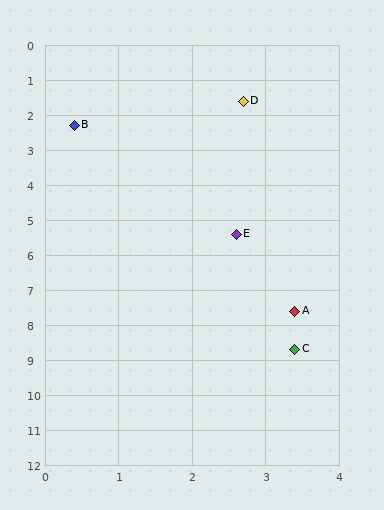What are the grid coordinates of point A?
Point A is at approximately (3.4, 7.6).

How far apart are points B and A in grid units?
Points B and A are about 6.1 grid units apart.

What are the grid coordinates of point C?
Point C is at approximately (3.4, 8.7).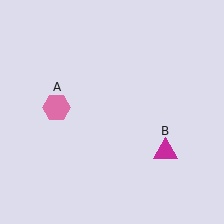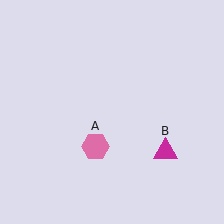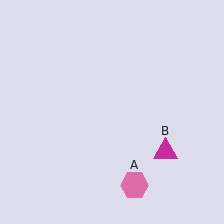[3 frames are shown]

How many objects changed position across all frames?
1 object changed position: pink hexagon (object A).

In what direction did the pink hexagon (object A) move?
The pink hexagon (object A) moved down and to the right.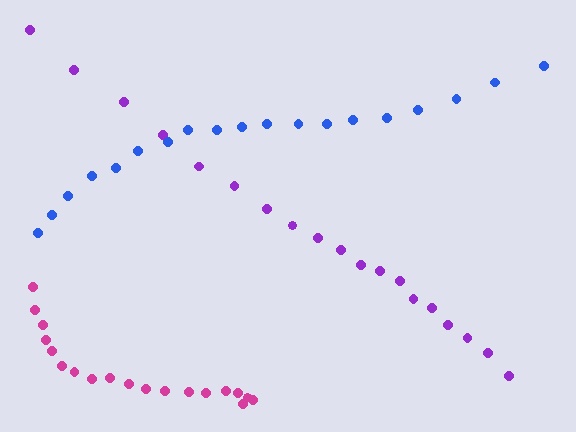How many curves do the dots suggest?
There are 3 distinct paths.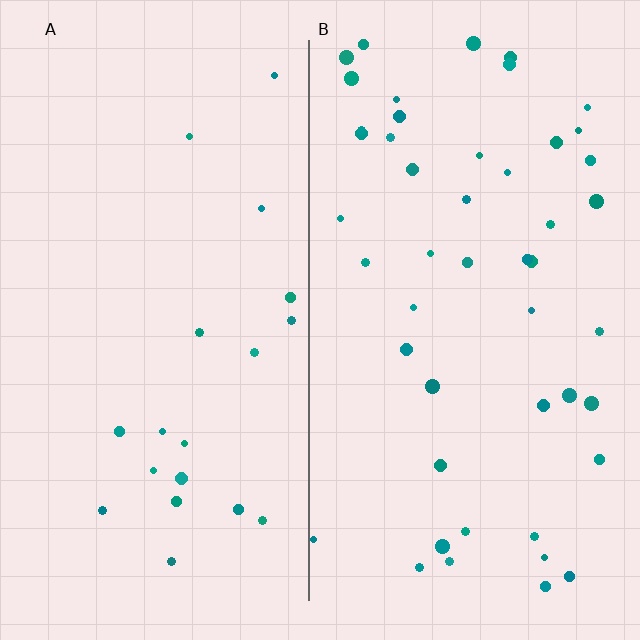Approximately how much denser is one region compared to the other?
Approximately 2.5× — region B over region A.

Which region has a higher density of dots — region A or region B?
B (the right).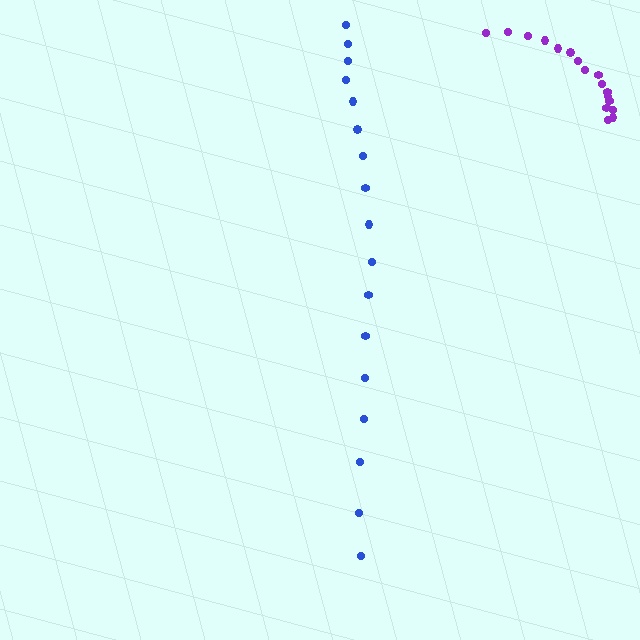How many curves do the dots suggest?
There are 2 distinct paths.